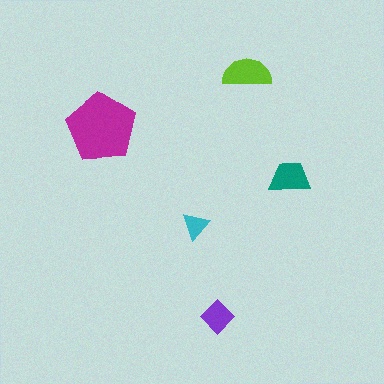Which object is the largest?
The magenta pentagon.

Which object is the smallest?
The cyan triangle.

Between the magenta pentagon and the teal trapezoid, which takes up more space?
The magenta pentagon.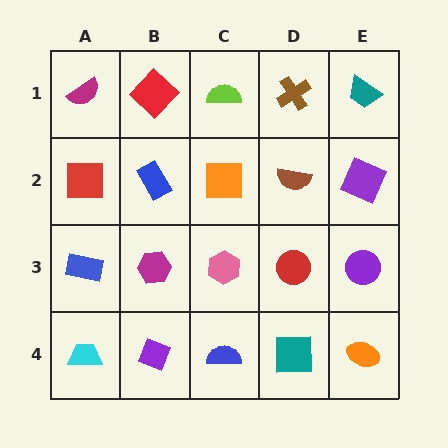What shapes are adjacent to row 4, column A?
A blue rectangle (row 3, column A), a purple diamond (row 4, column B).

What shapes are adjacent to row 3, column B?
A blue rectangle (row 2, column B), a purple diamond (row 4, column B), a blue rectangle (row 3, column A), a pink hexagon (row 3, column C).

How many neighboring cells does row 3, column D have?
4.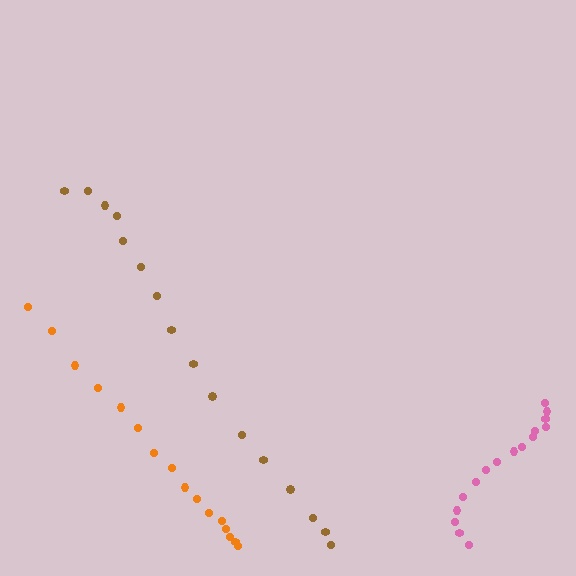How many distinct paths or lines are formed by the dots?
There are 3 distinct paths.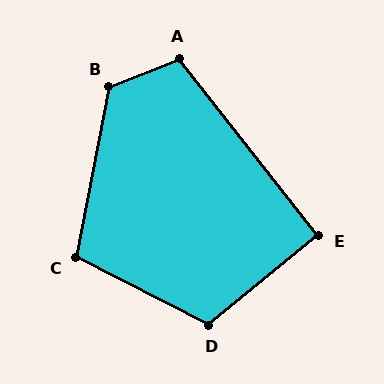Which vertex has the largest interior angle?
B, at approximately 123 degrees.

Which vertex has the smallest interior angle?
E, at approximately 91 degrees.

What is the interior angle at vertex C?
Approximately 106 degrees (obtuse).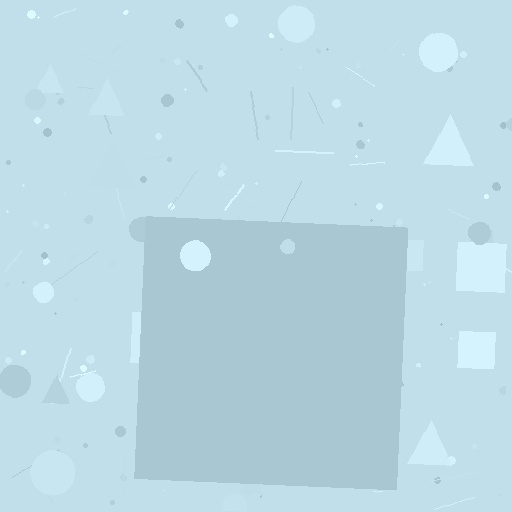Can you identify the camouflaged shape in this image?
The camouflaged shape is a square.